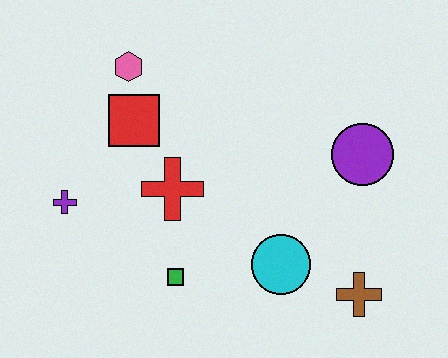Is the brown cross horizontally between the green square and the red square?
No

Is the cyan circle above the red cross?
No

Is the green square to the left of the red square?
No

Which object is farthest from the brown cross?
The pink hexagon is farthest from the brown cross.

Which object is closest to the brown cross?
The cyan circle is closest to the brown cross.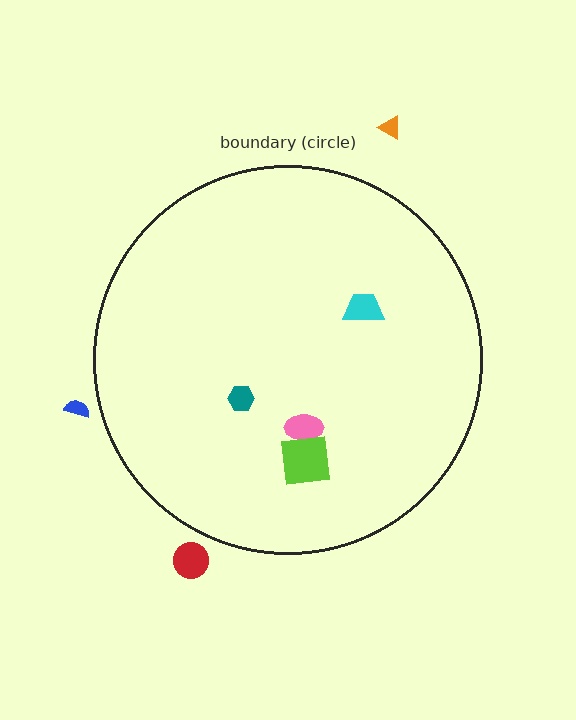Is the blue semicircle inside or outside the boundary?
Outside.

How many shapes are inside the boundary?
4 inside, 3 outside.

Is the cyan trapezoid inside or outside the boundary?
Inside.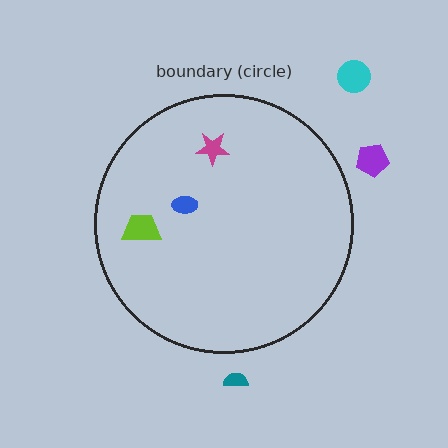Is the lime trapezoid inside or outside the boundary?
Inside.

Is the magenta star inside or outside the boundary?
Inside.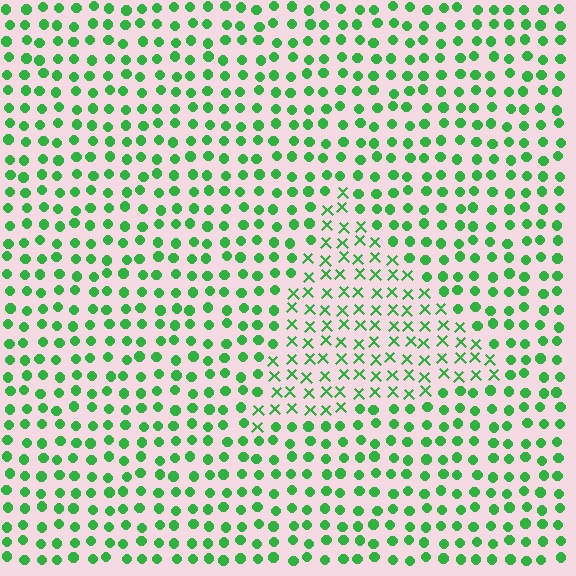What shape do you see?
I see a triangle.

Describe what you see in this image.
The image is filled with small green elements arranged in a uniform grid. A triangle-shaped region contains X marks, while the surrounding area contains circles. The boundary is defined purely by the change in element shape.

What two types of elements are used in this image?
The image uses X marks inside the triangle region and circles outside it.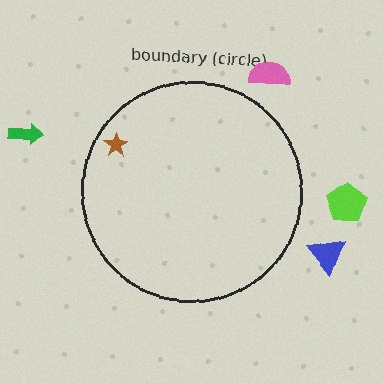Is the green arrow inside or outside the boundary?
Outside.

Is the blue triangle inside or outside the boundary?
Outside.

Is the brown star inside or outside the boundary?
Inside.